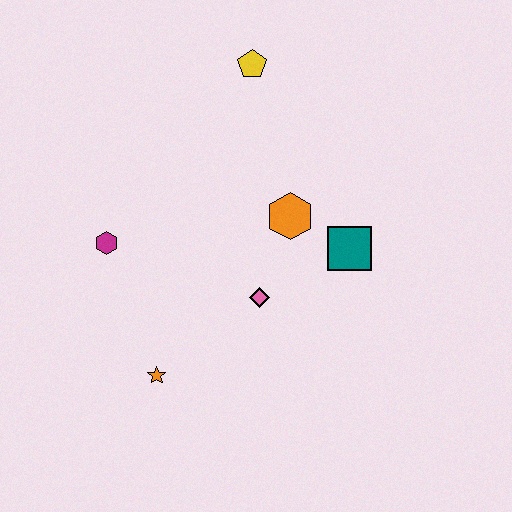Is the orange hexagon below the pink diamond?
No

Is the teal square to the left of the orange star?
No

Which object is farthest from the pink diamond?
The yellow pentagon is farthest from the pink diamond.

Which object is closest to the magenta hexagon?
The orange star is closest to the magenta hexagon.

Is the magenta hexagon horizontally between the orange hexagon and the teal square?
No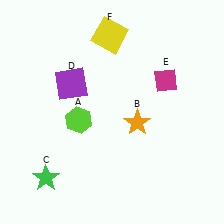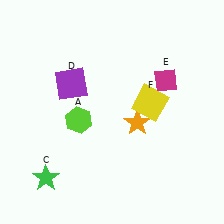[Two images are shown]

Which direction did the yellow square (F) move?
The yellow square (F) moved down.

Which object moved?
The yellow square (F) moved down.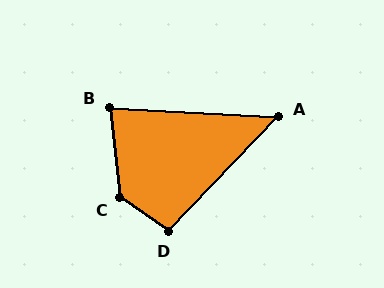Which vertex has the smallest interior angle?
A, at approximately 49 degrees.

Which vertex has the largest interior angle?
C, at approximately 131 degrees.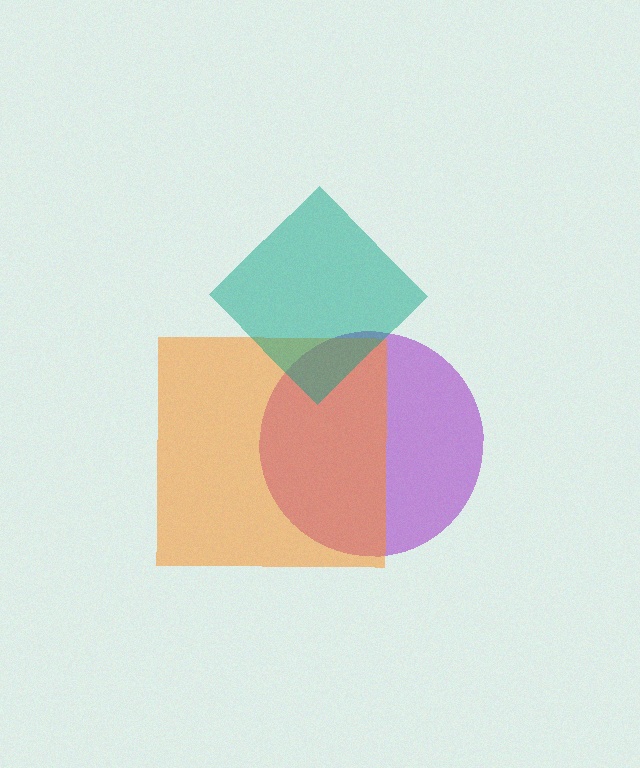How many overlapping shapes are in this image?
There are 3 overlapping shapes in the image.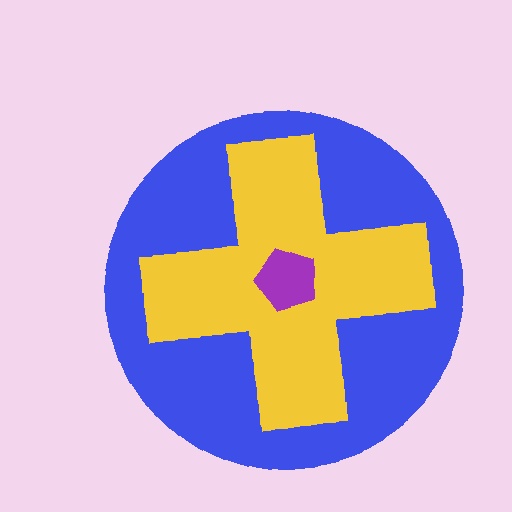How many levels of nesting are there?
3.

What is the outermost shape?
The blue circle.